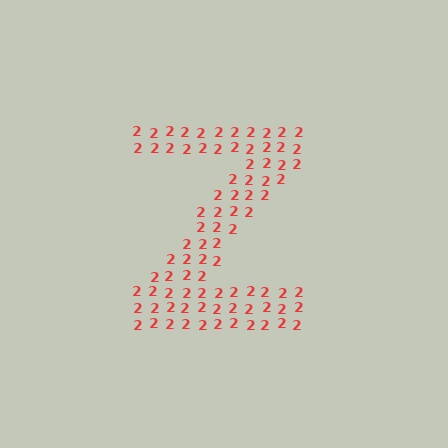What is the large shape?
The large shape is the letter Z.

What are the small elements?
The small elements are digit 2's.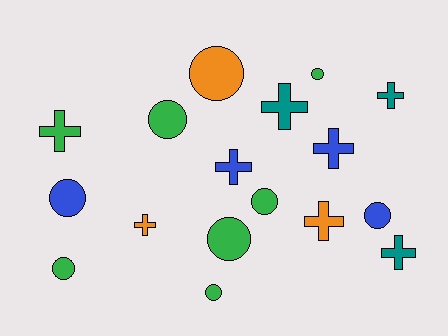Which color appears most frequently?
Green, with 7 objects.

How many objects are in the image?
There are 17 objects.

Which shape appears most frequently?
Circle, with 9 objects.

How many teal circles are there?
There are no teal circles.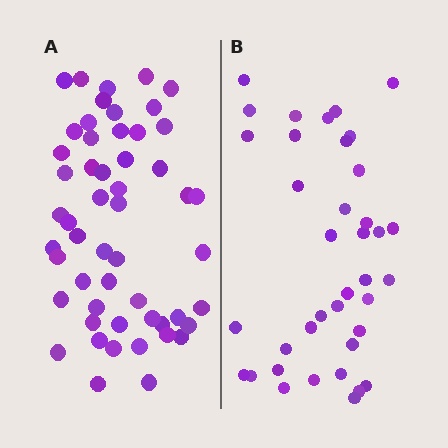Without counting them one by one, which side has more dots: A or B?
Region A (the left region) has more dots.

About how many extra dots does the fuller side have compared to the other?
Region A has approximately 15 more dots than region B.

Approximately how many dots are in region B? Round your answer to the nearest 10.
About 40 dots. (The exact count is 38, which rounds to 40.)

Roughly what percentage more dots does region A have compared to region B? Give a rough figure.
About 40% more.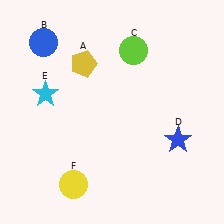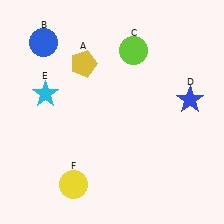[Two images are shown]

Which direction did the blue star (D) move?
The blue star (D) moved up.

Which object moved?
The blue star (D) moved up.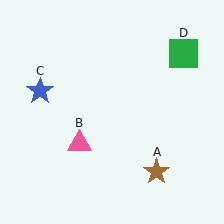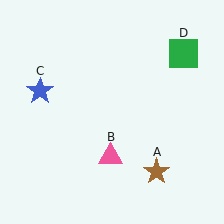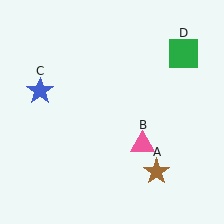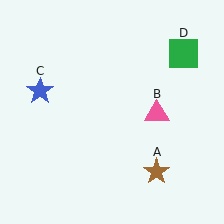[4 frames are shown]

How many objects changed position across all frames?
1 object changed position: pink triangle (object B).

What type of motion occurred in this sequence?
The pink triangle (object B) rotated counterclockwise around the center of the scene.